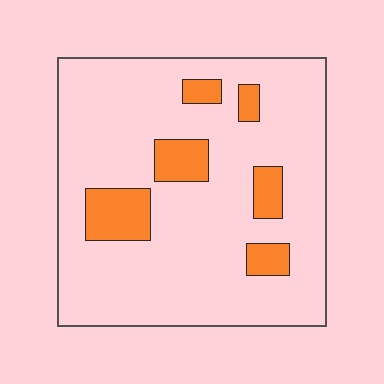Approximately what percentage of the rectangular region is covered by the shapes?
Approximately 15%.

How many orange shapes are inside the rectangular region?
6.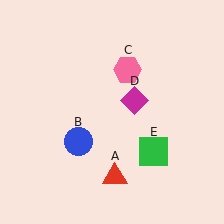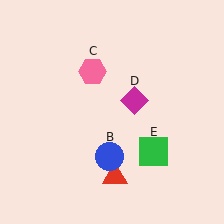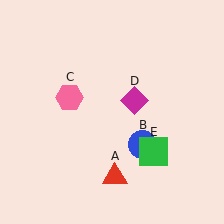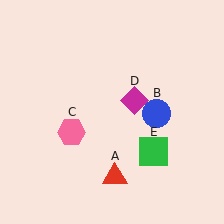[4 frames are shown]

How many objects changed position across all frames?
2 objects changed position: blue circle (object B), pink hexagon (object C).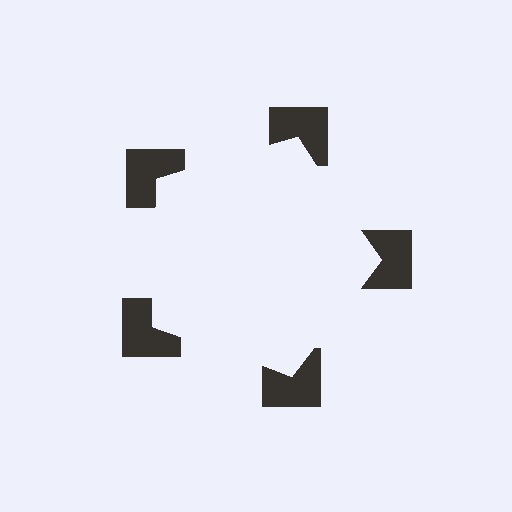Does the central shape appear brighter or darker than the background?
It typically appears slightly brighter than the background, even though no actual brightness change is drawn.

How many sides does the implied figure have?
5 sides.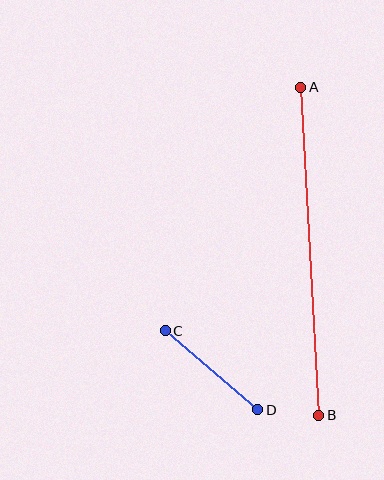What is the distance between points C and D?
The distance is approximately 122 pixels.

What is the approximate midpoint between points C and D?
The midpoint is at approximately (212, 370) pixels.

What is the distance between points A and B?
The distance is approximately 329 pixels.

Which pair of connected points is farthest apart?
Points A and B are farthest apart.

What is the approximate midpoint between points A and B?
The midpoint is at approximately (310, 251) pixels.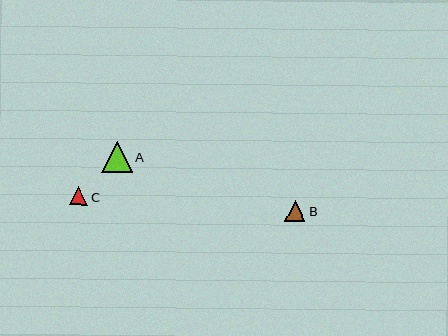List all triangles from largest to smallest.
From largest to smallest: A, B, C.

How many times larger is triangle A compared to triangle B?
Triangle A is approximately 1.5 times the size of triangle B.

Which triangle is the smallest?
Triangle C is the smallest with a size of approximately 18 pixels.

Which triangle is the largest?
Triangle A is the largest with a size of approximately 31 pixels.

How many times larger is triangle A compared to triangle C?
Triangle A is approximately 1.7 times the size of triangle C.